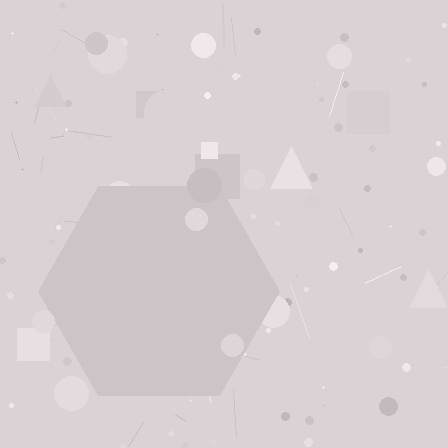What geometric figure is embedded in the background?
A hexagon is embedded in the background.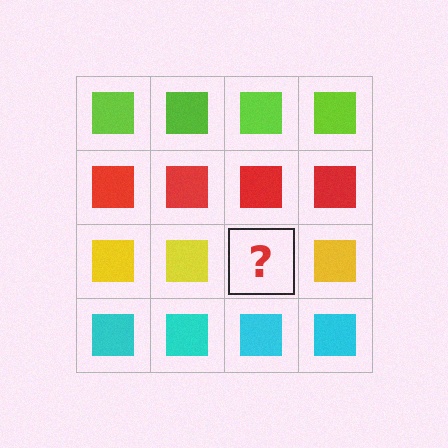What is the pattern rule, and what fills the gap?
The rule is that each row has a consistent color. The gap should be filled with a yellow square.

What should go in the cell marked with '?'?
The missing cell should contain a yellow square.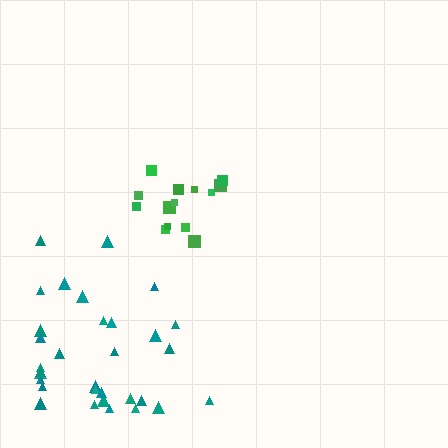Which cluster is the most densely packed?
Green.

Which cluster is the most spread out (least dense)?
Teal.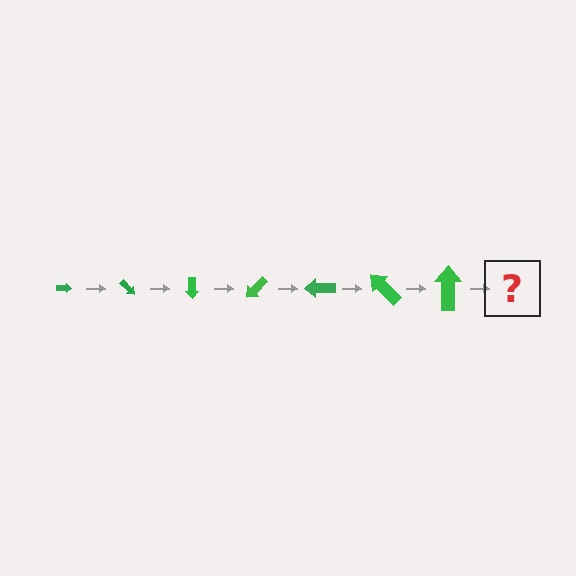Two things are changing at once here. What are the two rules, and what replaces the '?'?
The two rules are that the arrow grows larger each step and it rotates 45 degrees each step. The '?' should be an arrow, larger than the previous one and rotated 315 degrees from the start.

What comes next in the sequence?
The next element should be an arrow, larger than the previous one and rotated 315 degrees from the start.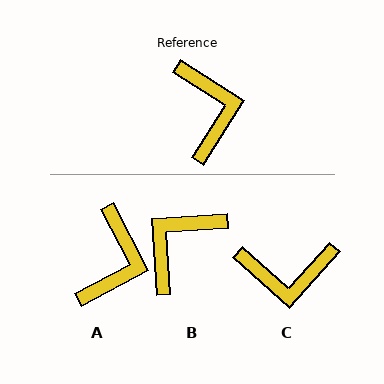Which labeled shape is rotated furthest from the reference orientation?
B, about 126 degrees away.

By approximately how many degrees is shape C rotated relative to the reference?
Approximately 100 degrees clockwise.